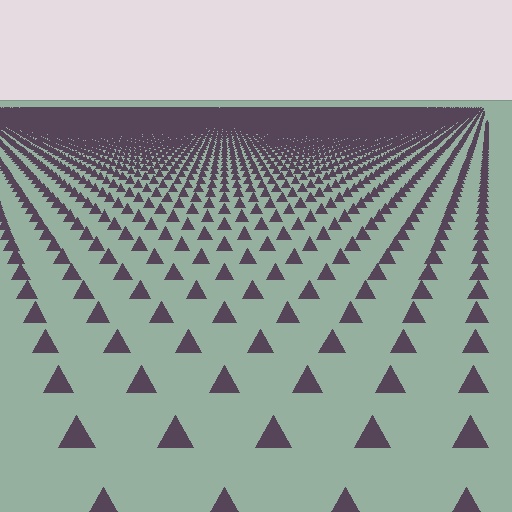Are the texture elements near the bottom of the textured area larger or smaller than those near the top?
Larger. Near the bottom, elements are closer to the viewer and appear at a bigger on-screen size.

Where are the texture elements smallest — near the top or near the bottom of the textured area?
Near the top.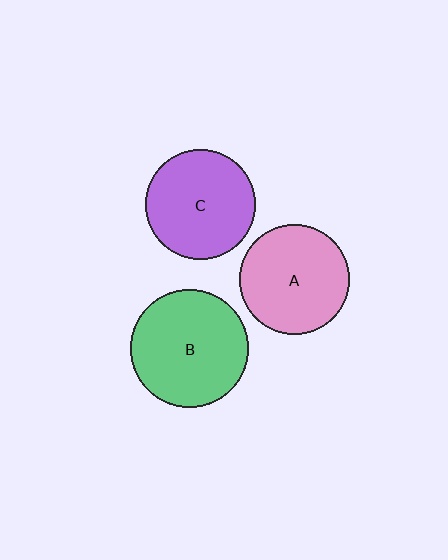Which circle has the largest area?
Circle B (green).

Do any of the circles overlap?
No, none of the circles overlap.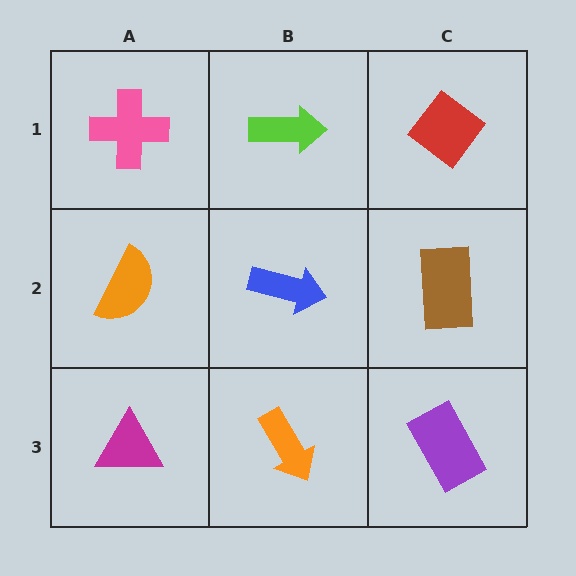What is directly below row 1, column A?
An orange semicircle.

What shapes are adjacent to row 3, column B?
A blue arrow (row 2, column B), a magenta triangle (row 3, column A), a purple rectangle (row 3, column C).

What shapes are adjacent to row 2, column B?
A lime arrow (row 1, column B), an orange arrow (row 3, column B), an orange semicircle (row 2, column A), a brown rectangle (row 2, column C).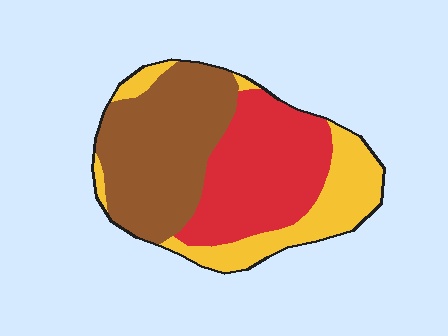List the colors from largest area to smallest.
From largest to smallest: brown, red, yellow.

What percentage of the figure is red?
Red takes up about one third (1/3) of the figure.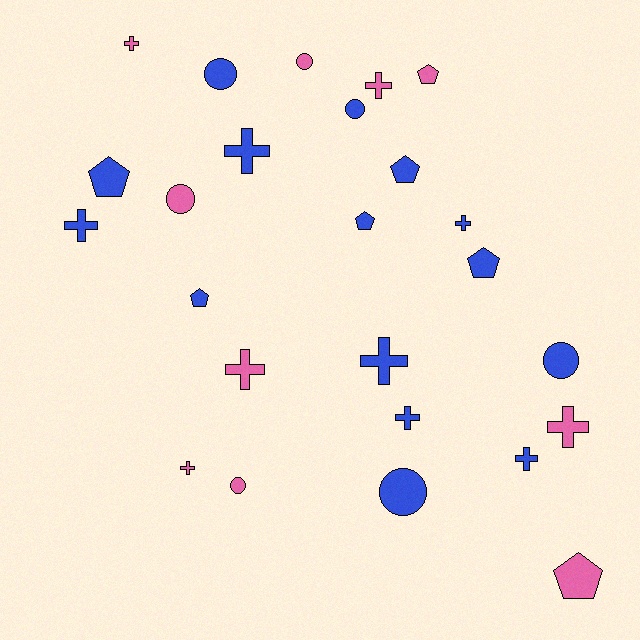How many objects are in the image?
There are 25 objects.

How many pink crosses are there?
There are 5 pink crosses.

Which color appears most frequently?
Blue, with 15 objects.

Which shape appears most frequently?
Cross, with 11 objects.